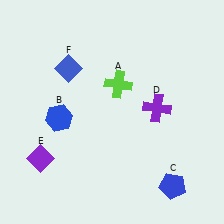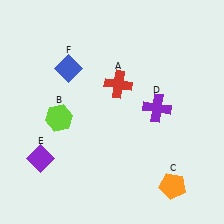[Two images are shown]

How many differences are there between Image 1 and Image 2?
There are 3 differences between the two images.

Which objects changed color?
A changed from lime to red. B changed from blue to lime. C changed from blue to orange.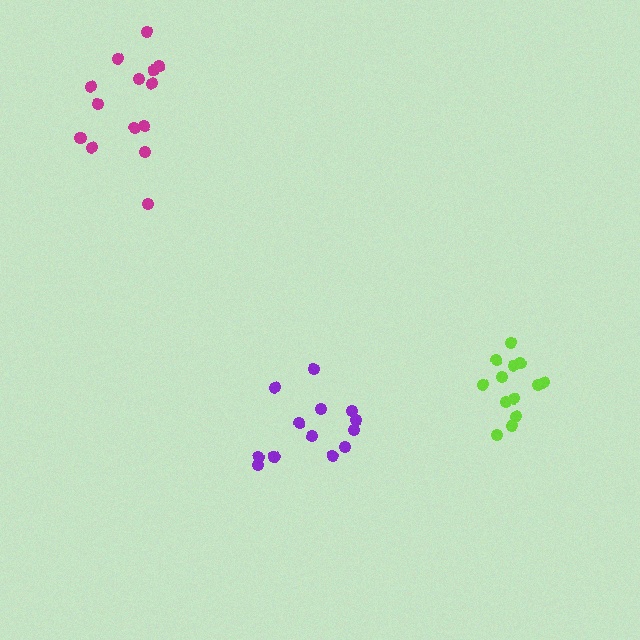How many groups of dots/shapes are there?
There are 3 groups.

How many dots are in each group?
Group 1: 14 dots, Group 2: 13 dots, Group 3: 13 dots (40 total).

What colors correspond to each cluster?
The clusters are colored: magenta, lime, purple.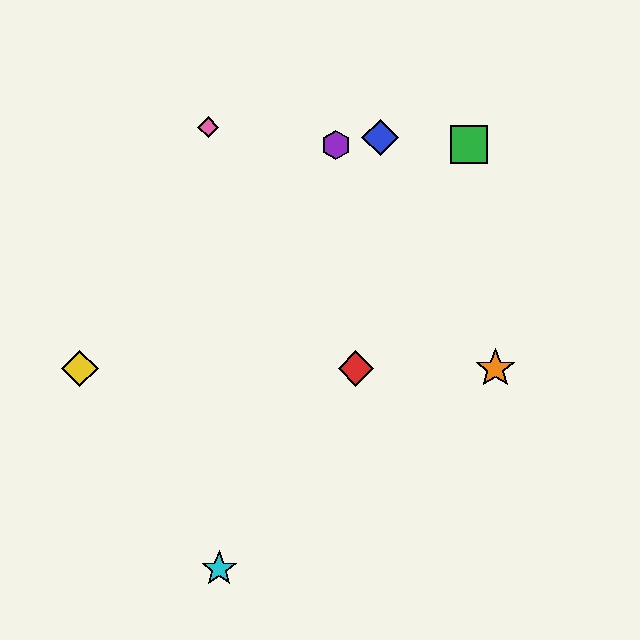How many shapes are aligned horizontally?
3 shapes (the red diamond, the yellow diamond, the orange star) are aligned horizontally.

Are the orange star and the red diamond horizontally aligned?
Yes, both are at y≈369.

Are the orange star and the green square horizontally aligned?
No, the orange star is at y≈369 and the green square is at y≈145.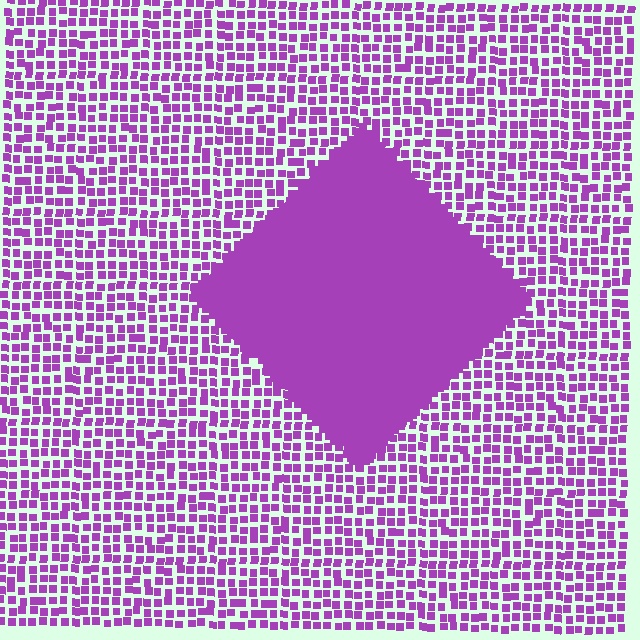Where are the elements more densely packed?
The elements are more densely packed inside the diamond boundary.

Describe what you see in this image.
The image contains small purple elements arranged at two different densities. A diamond-shaped region is visible where the elements are more densely packed than the surrounding area.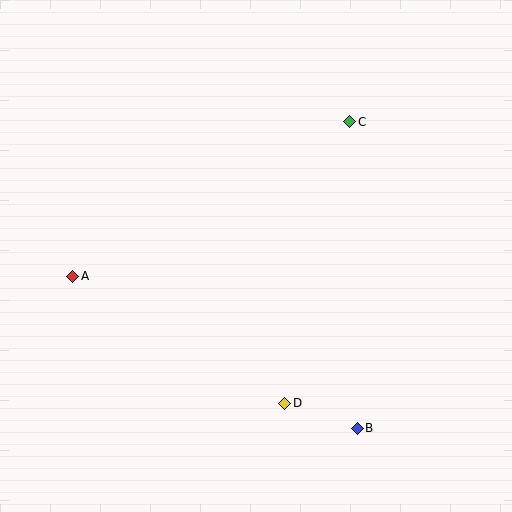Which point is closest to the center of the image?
Point D at (285, 403) is closest to the center.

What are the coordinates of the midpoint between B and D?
The midpoint between B and D is at (321, 416).